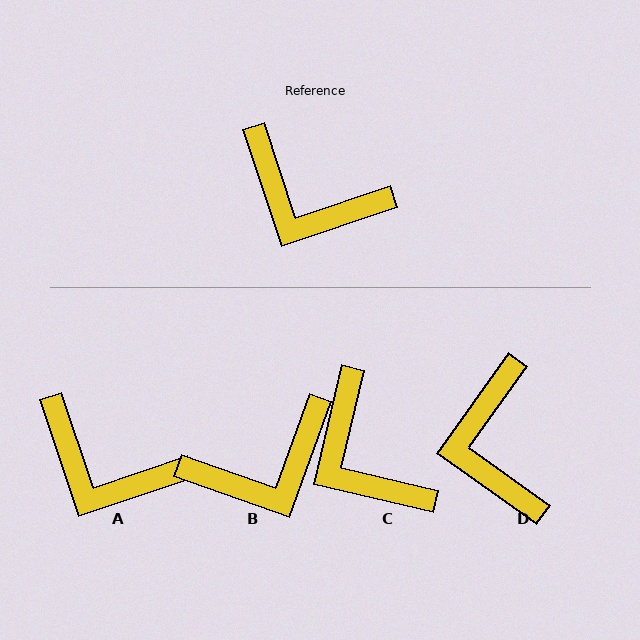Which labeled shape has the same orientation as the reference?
A.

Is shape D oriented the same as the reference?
No, it is off by about 54 degrees.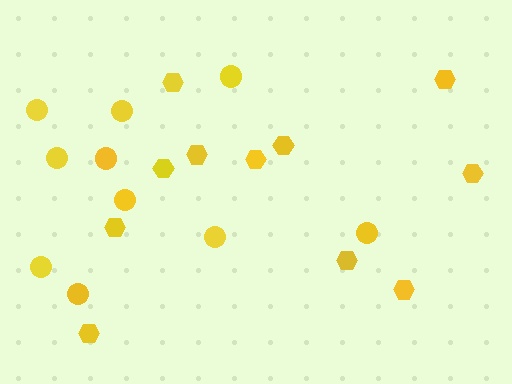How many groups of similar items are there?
There are 2 groups: one group of circles (10) and one group of hexagons (11).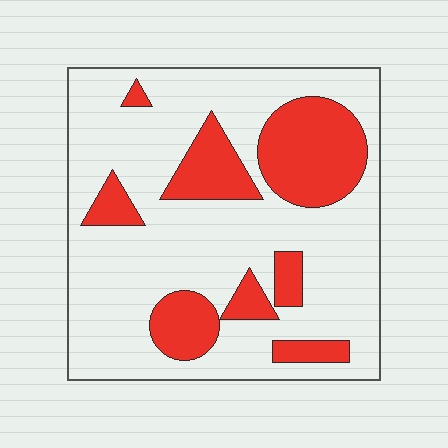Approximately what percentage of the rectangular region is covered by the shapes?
Approximately 25%.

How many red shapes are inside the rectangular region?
8.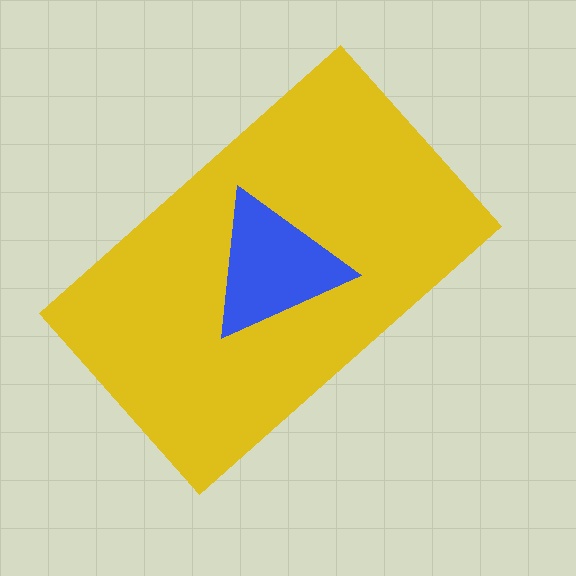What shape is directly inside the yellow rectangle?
The blue triangle.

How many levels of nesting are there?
2.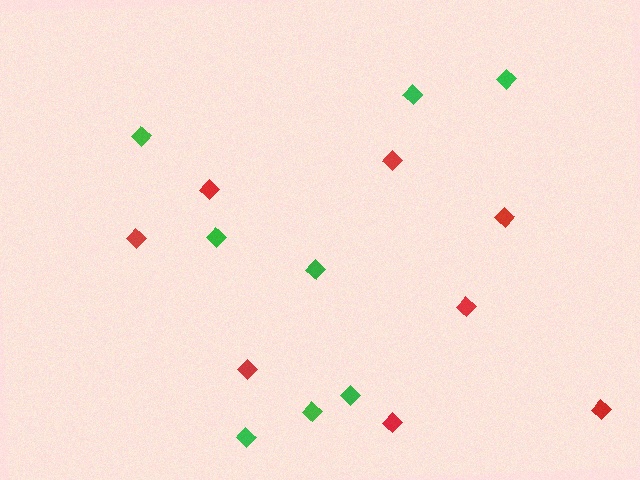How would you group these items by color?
There are 2 groups: one group of green diamonds (8) and one group of red diamonds (8).